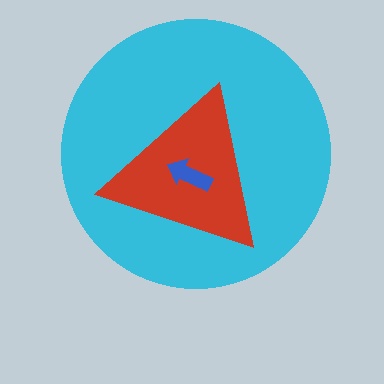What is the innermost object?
The blue arrow.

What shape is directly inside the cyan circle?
The red triangle.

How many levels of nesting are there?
3.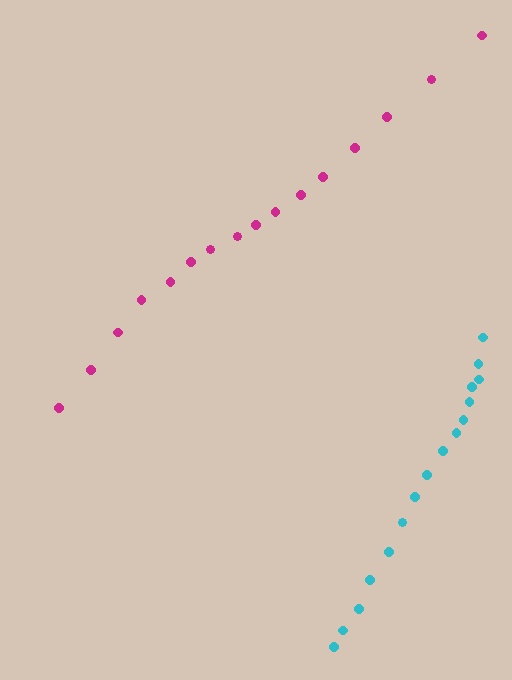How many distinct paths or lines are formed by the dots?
There are 2 distinct paths.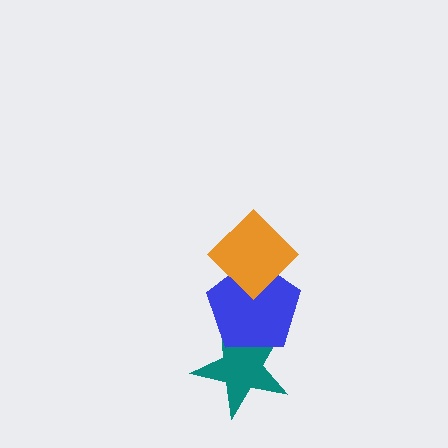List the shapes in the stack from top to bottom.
From top to bottom: the orange diamond, the blue pentagon, the teal star.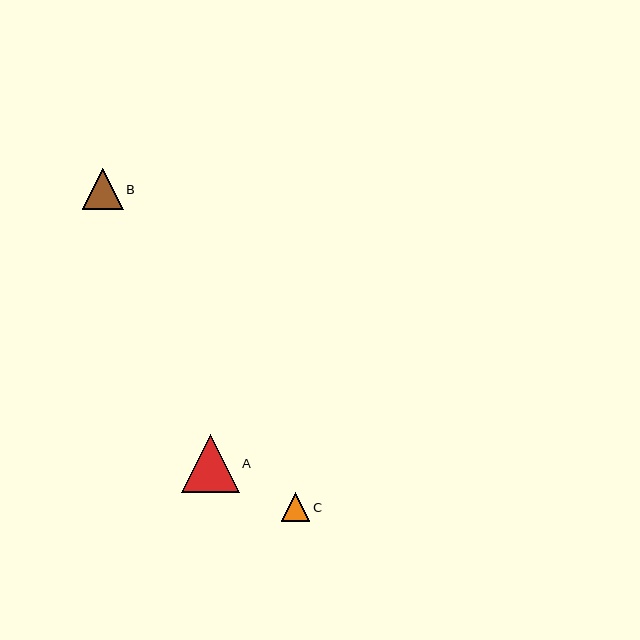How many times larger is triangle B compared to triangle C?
Triangle B is approximately 1.4 times the size of triangle C.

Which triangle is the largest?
Triangle A is the largest with a size of approximately 58 pixels.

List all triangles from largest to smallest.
From largest to smallest: A, B, C.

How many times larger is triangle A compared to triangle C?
Triangle A is approximately 2.0 times the size of triangle C.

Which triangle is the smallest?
Triangle C is the smallest with a size of approximately 28 pixels.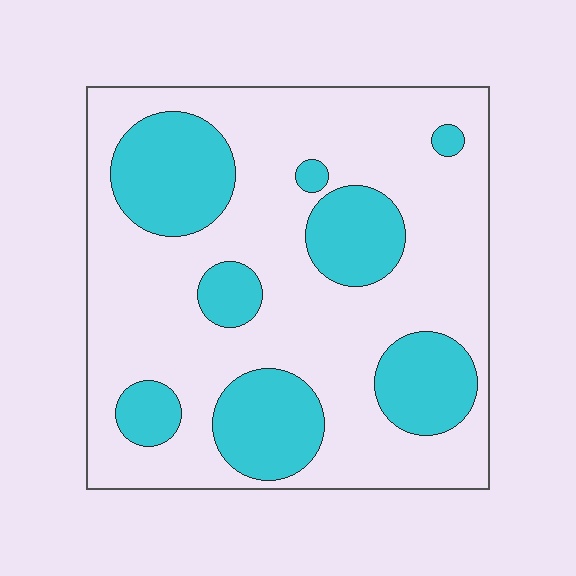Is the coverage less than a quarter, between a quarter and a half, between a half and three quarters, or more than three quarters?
Between a quarter and a half.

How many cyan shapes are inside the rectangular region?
8.